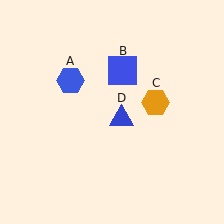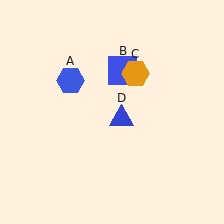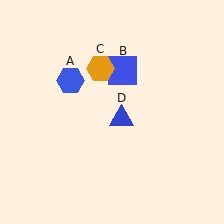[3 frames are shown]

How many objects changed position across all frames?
1 object changed position: orange hexagon (object C).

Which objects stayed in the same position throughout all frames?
Blue hexagon (object A) and blue square (object B) and blue triangle (object D) remained stationary.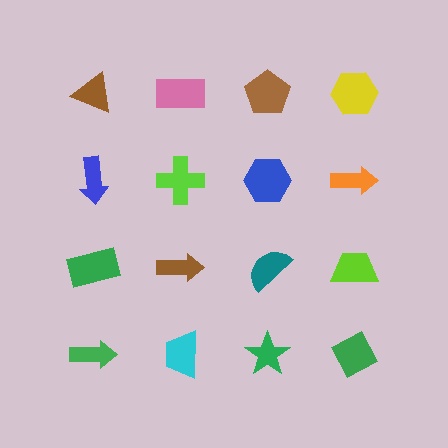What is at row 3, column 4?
A lime trapezoid.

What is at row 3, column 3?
A teal semicircle.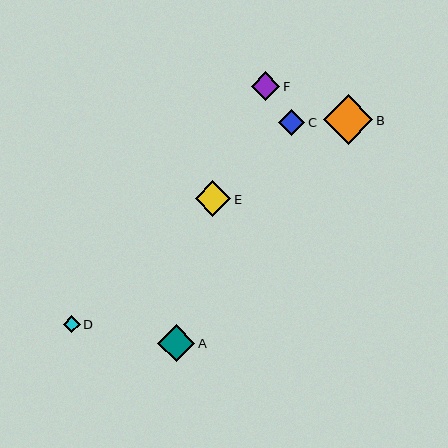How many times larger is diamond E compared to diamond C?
Diamond E is approximately 1.3 times the size of diamond C.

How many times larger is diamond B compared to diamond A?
Diamond B is approximately 1.3 times the size of diamond A.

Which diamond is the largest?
Diamond B is the largest with a size of approximately 49 pixels.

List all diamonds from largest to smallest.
From largest to smallest: B, A, E, F, C, D.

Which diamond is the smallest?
Diamond D is the smallest with a size of approximately 16 pixels.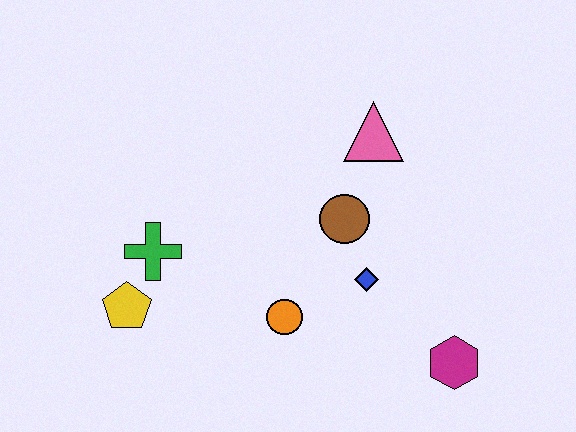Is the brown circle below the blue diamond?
No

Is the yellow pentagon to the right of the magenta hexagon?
No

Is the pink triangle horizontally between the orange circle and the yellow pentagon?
No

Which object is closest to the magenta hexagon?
The blue diamond is closest to the magenta hexagon.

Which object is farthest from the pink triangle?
The yellow pentagon is farthest from the pink triangle.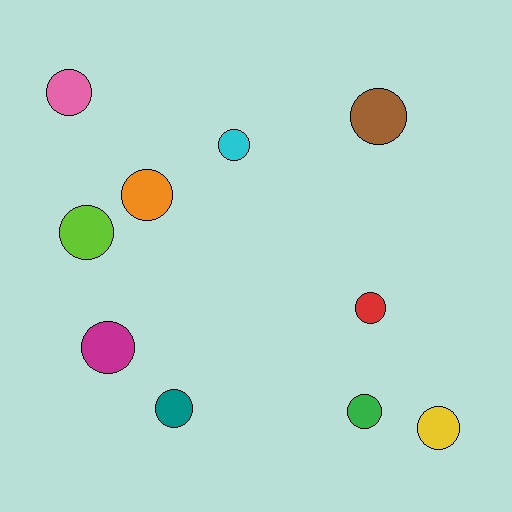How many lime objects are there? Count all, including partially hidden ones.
There is 1 lime object.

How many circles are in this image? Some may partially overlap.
There are 10 circles.